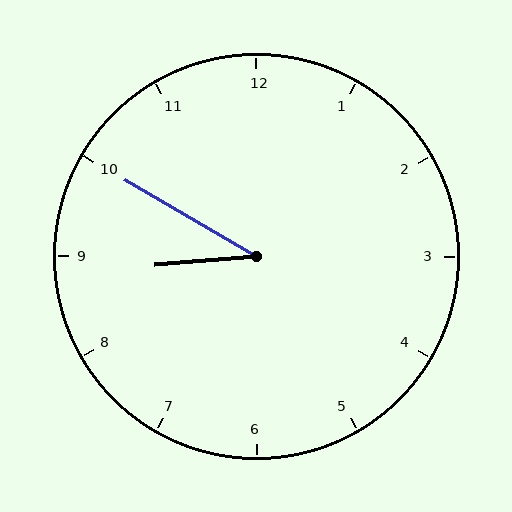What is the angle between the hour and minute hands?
Approximately 35 degrees.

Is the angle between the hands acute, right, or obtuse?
It is acute.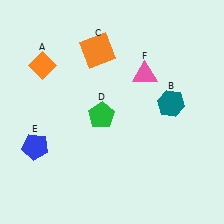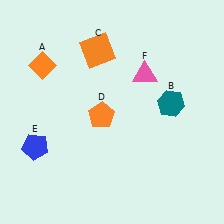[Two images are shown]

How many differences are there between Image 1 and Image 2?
There is 1 difference between the two images.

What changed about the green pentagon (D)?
In Image 1, D is green. In Image 2, it changed to orange.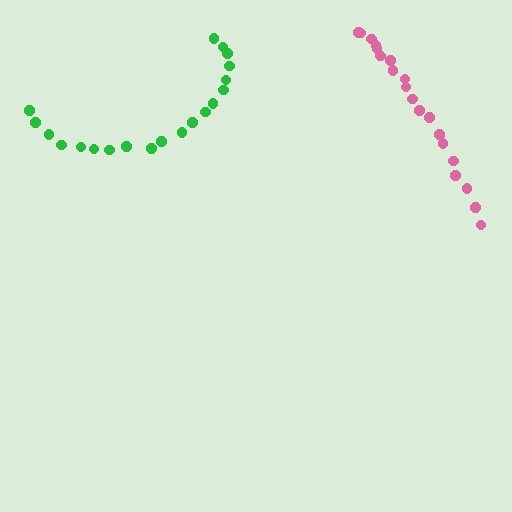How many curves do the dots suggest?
There are 2 distinct paths.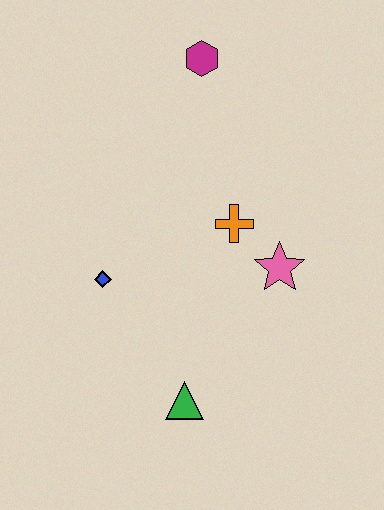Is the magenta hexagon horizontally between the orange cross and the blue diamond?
Yes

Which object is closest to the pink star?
The orange cross is closest to the pink star.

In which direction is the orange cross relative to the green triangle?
The orange cross is above the green triangle.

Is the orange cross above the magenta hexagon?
No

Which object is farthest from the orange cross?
The green triangle is farthest from the orange cross.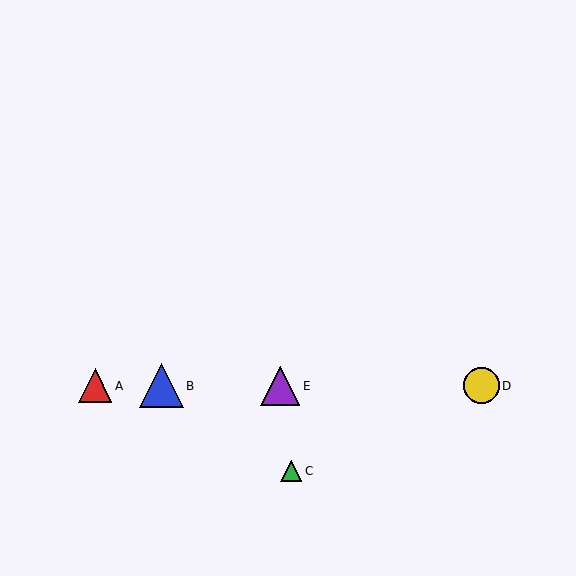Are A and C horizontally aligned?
No, A is at y≈386 and C is at y≈471.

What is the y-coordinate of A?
Object A is at y≈386.